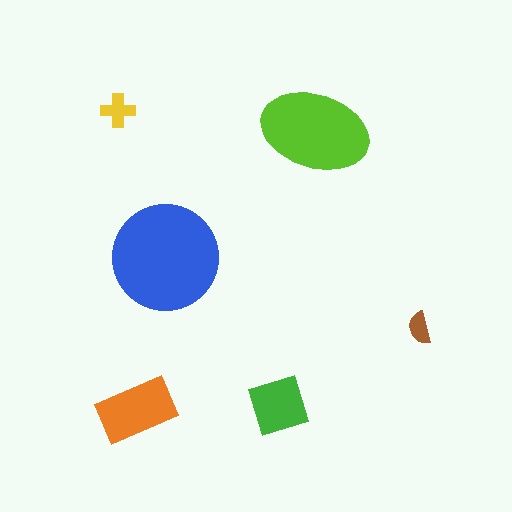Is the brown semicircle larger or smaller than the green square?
Smaller.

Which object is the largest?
The blue circle.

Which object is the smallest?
The brown semicircle.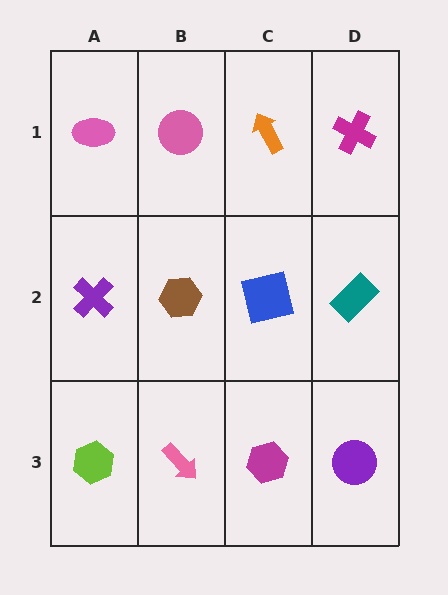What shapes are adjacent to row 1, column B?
A brown hexagon (row 2, column B), a pink ellipse (row 1, column A), an orange arrow (row 1, column C).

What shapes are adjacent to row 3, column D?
A teal rectangle (row 2, column D), a magenta hexagon (row 3, column C).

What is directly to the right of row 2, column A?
A brown hexagon.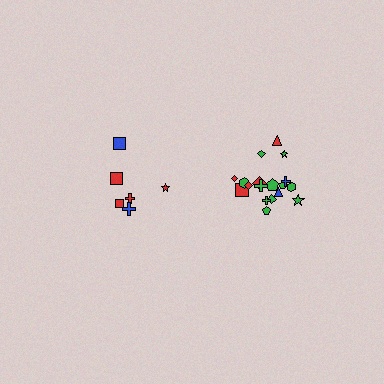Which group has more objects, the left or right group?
The right group.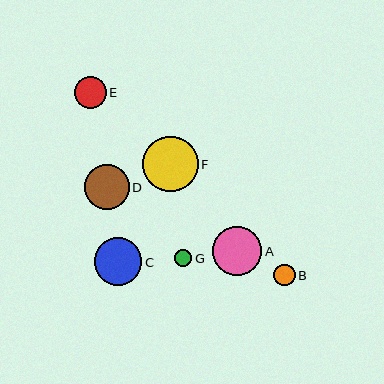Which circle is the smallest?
Circle G is the smallest with a size of approximately 17 pixels.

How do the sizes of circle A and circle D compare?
Circle A and circle D are approximately the same size.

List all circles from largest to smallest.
From largest to smallest: F, A, C, D, E, B, G.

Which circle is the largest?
Circle F is the largest with a size of approximately 56 pixels.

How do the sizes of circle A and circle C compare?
Circle A and circle C are approximately the same size.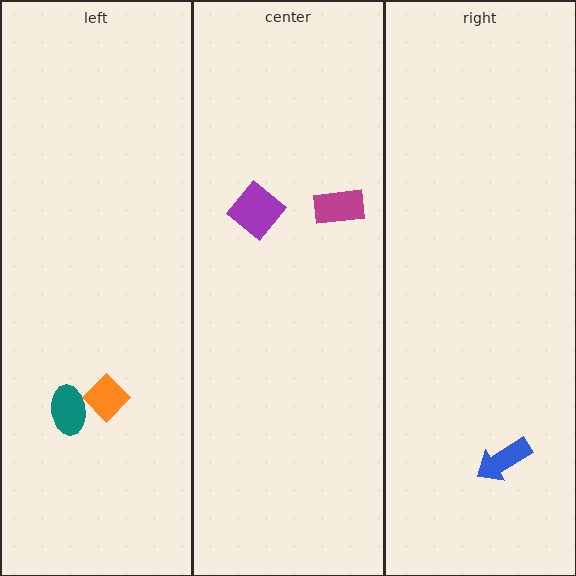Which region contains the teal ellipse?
The left region.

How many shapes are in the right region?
1.